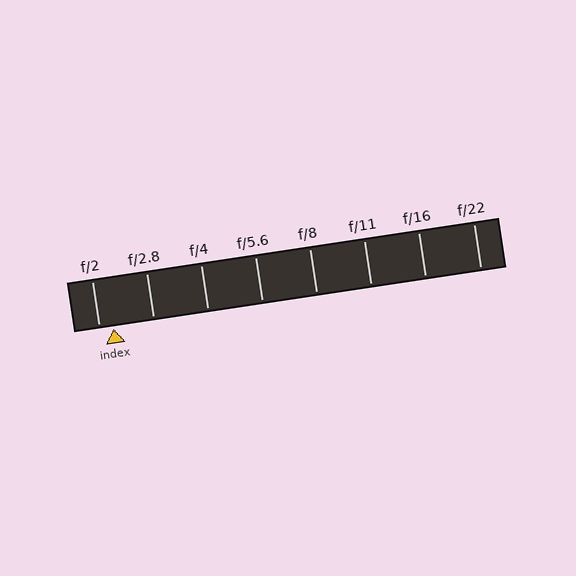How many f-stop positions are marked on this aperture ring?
There are 8 f-stop positions marked.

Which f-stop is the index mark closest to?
The index mark is closest to f/2.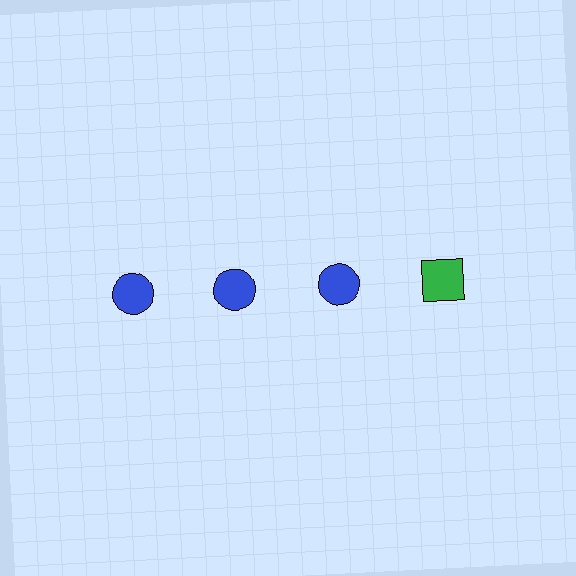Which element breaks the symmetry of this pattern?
The green square in the top row, second from right column breaks the symmetry. All other shapes are blue circles.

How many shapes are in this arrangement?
There are 4 shapes arranged in a grid pattern.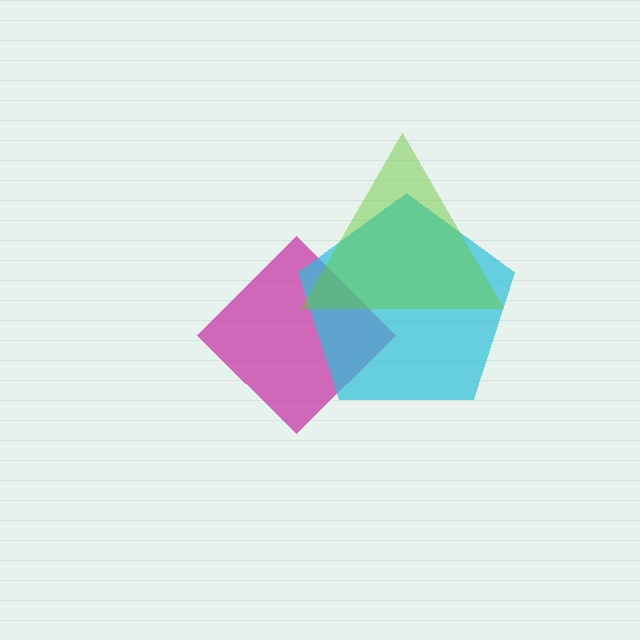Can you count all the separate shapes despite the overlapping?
Yes, there are 3 separate shapes.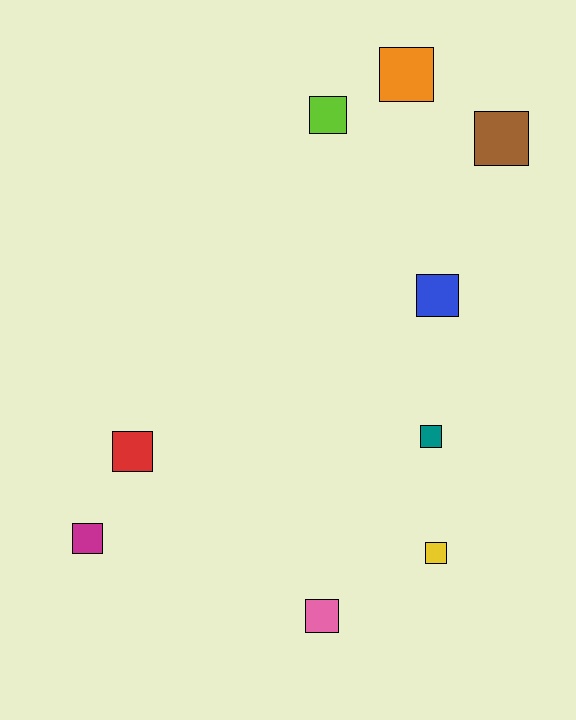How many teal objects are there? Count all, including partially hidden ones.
There is 1 teal object.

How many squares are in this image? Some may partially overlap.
There are 9 squares.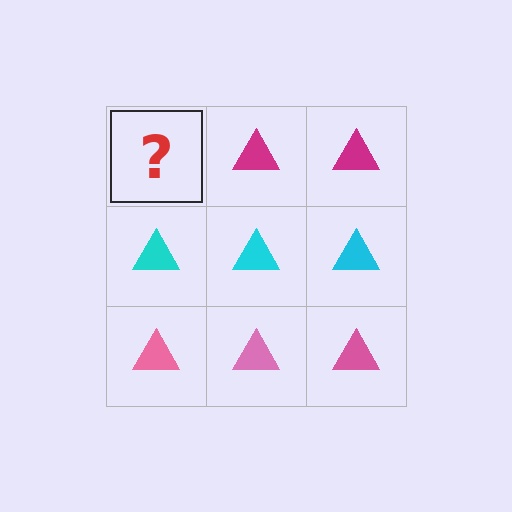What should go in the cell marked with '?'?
The missing cell should contain a magenta triangle.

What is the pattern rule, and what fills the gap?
The rule is that each row has a consistent color. The gap should be filled with a magenta triangle.